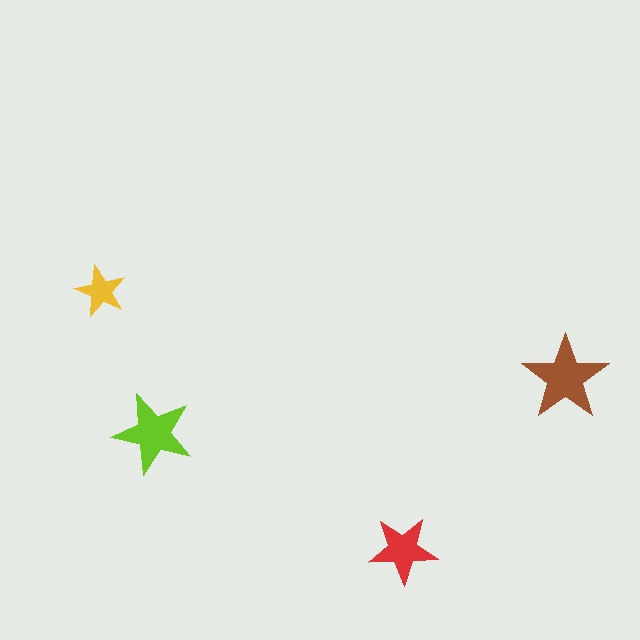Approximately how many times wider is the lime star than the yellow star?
About 1.5 times wider.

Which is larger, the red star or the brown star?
The brown one.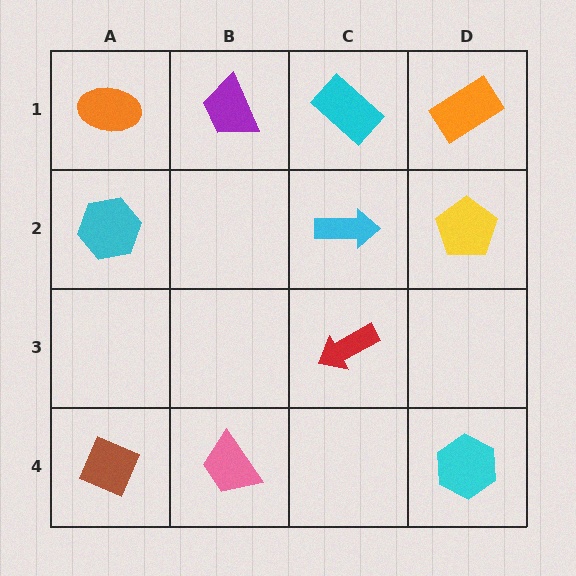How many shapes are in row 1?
4 shapes.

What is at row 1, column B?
A purple trapezoid.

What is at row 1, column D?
An orange rectangle.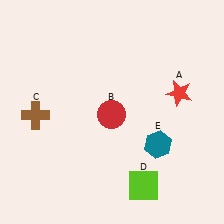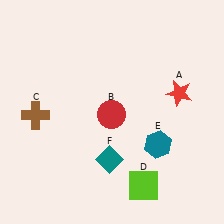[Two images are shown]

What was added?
A teal diamond (F) was added in Image 2.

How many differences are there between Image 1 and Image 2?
There is 1 difference between the two images.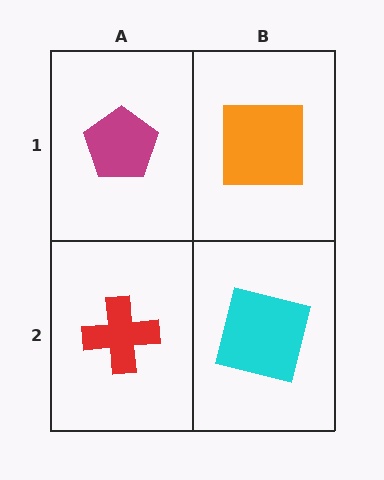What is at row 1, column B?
An orange square.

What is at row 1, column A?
A magenta pentagon.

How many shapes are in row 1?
2 shapes.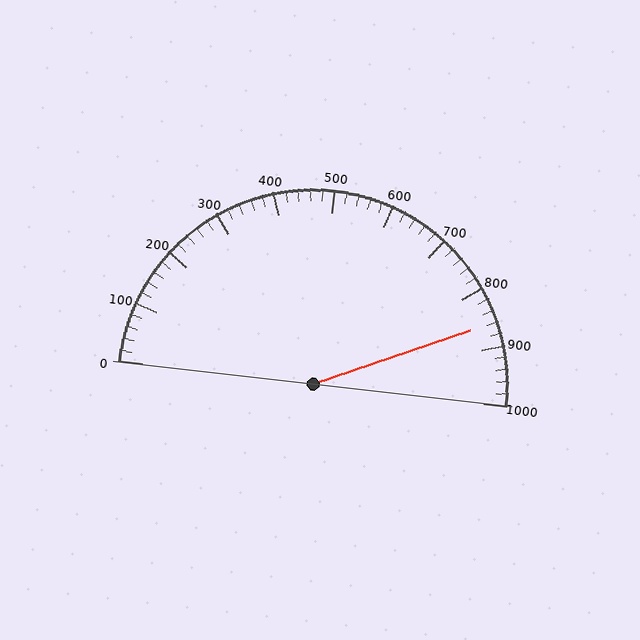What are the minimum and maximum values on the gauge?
The gauge ranges from 0 to 1000.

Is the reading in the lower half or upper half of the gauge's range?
The reading is in the upper half of the range (0 to 1000).